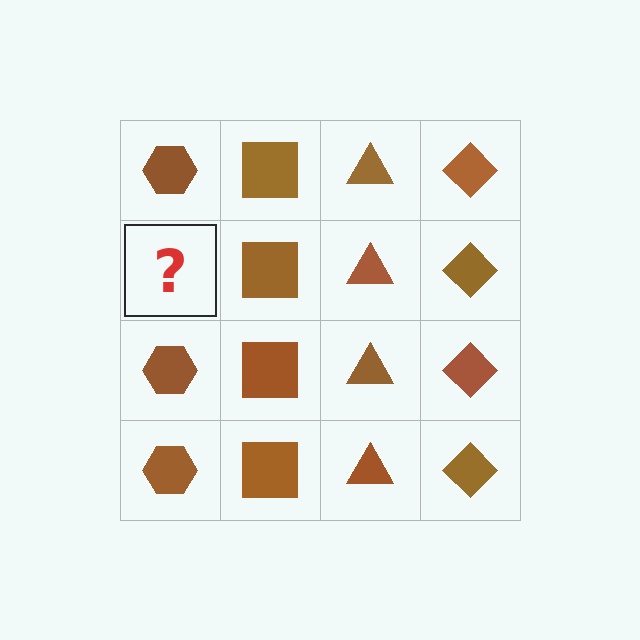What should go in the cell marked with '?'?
The missing cell should contain a brown hexagon.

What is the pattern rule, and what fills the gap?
The rule is that each column has a consistent shape. The gap should be filled with a brown hexagon.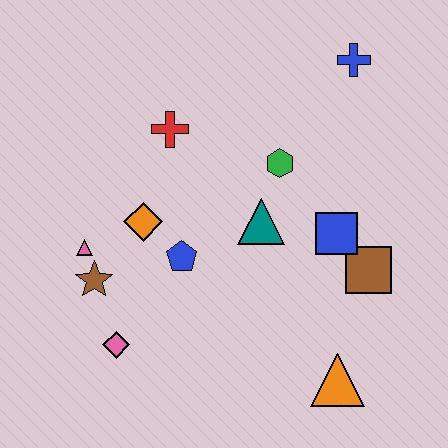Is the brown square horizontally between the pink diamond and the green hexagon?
No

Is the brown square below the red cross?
Yes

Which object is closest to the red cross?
The orange diamond is closest to the red cross.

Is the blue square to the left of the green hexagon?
No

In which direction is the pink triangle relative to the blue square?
The pink triangle is to the left of the blue square.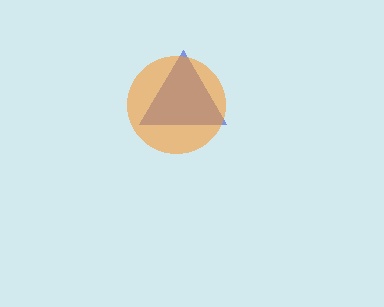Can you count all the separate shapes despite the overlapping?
Yes, there are 2 separate shapes.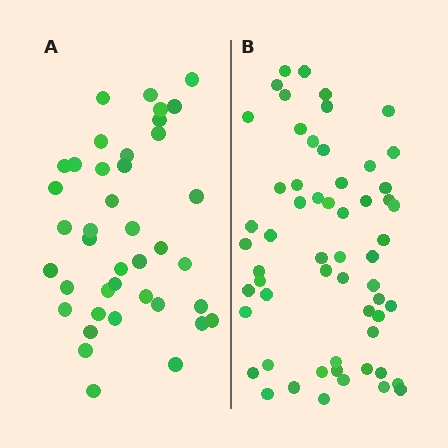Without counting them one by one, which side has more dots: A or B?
Region B (the right region) has more dots.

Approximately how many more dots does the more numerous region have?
Region B has approximately 20 more dots than region A.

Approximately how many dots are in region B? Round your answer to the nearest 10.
About 60 dots. (The exact count is 58, which rounds to 60.)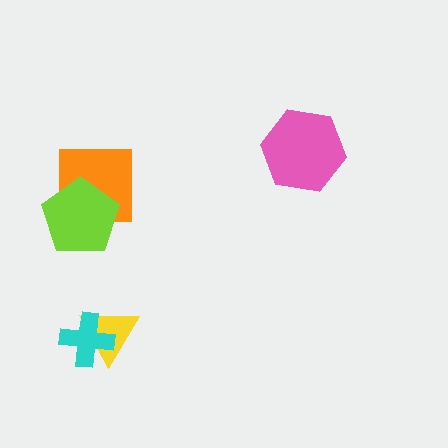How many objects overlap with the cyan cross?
1 object overlaps with the cyan cross.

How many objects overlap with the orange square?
1 object overlaps with the orange square.